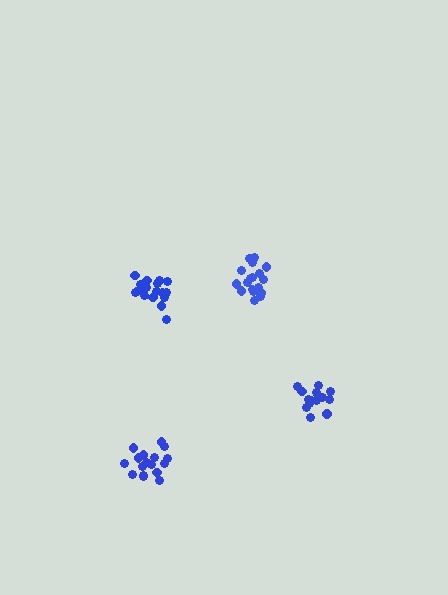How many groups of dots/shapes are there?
There are 4 groups.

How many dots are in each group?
Group 1: 16 dots, Group 2: 17 dots, Group 3: 18 dots, Group 4: 18 dots (69 total).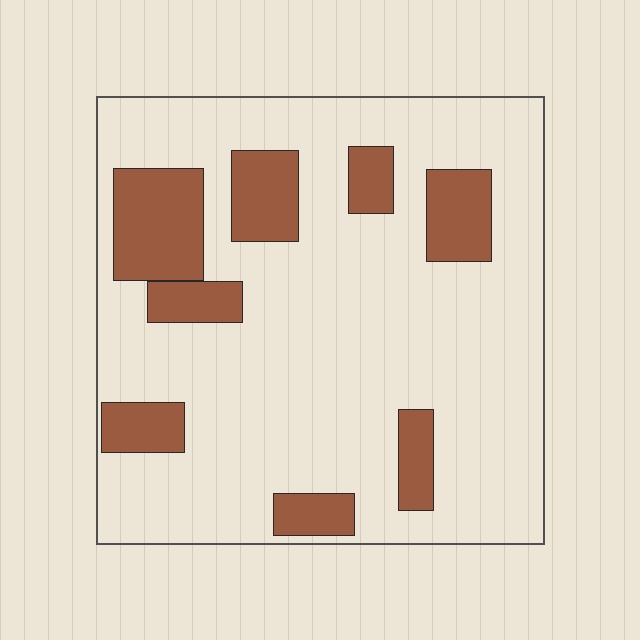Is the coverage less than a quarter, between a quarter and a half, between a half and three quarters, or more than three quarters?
Less than a quarter.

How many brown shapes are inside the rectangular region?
8.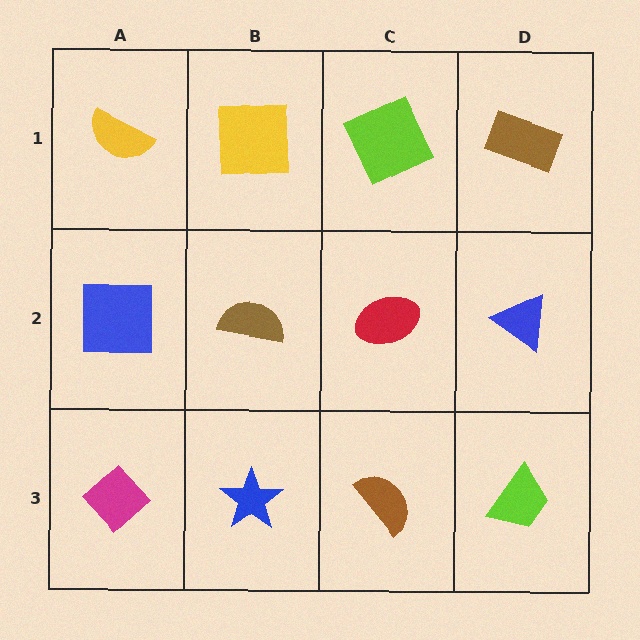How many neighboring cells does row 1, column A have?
2.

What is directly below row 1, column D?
A blue triangle.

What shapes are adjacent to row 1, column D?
A blue triangle (row 2, column D), a lime square (row 1, column C).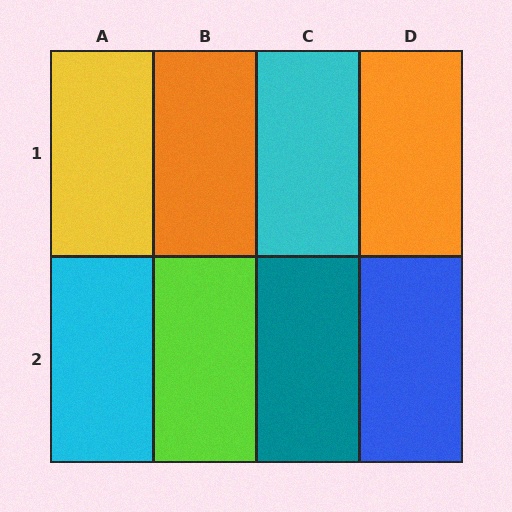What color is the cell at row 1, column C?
Cyan.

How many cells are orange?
2 cells are orange.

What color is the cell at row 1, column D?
Orange.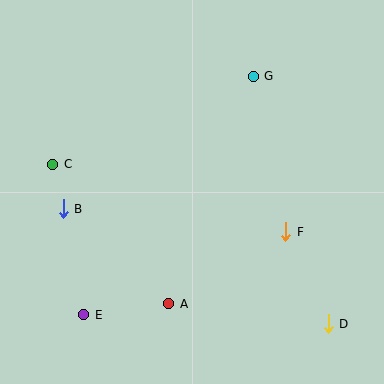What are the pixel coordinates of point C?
Point C is at (53, 164).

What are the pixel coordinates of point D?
Point D is at (328, 324).